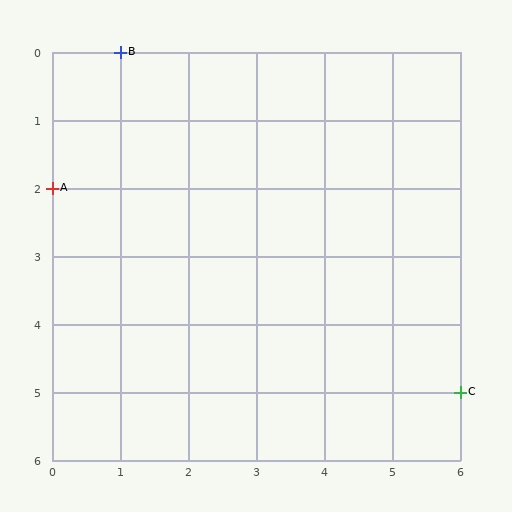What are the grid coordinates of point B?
Point B is at grid coordinates (1, 0).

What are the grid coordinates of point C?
Point C is at grid coordinates (6, 5).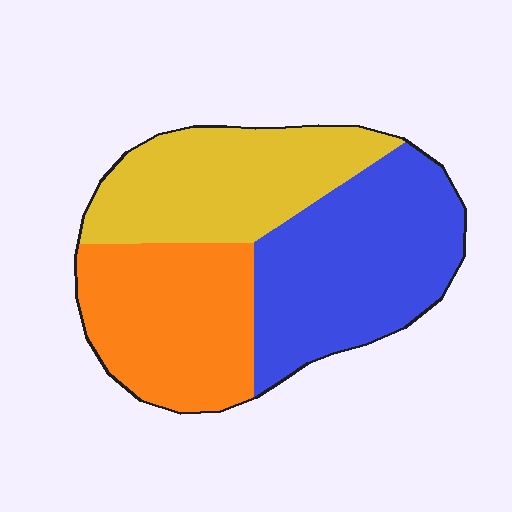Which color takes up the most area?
Blue, at roughly 40%.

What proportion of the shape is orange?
Orange takes up between a sixth and a third of the shape.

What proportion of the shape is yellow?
Yellow takes up about one third (1/3) of the shape.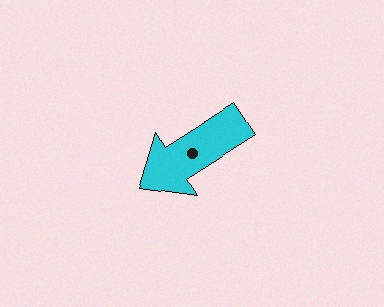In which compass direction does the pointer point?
Southwest.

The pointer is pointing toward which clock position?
Roughly 8 o'clock.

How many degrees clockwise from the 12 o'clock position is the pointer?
Approximately 237 degrees.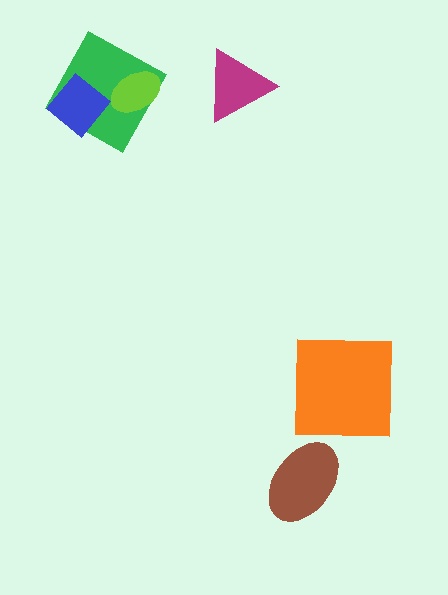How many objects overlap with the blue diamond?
1 object overlaps with the blue diamond.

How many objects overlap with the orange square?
0 objects overlap with the orange square.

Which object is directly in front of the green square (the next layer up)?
The lime ellipse is directly in front of the green square.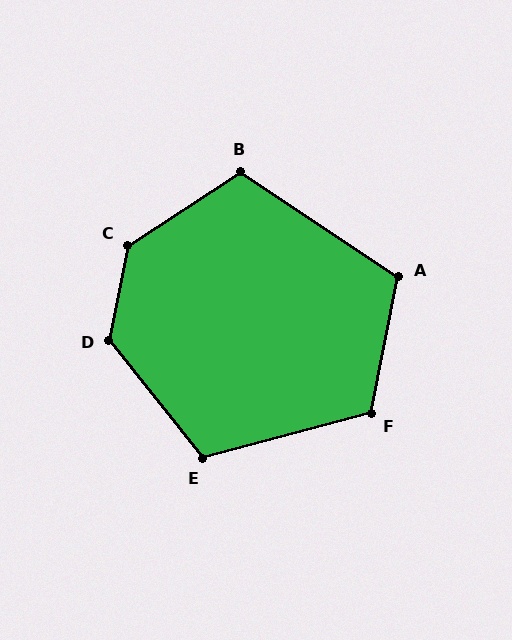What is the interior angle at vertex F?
Approximately 116 degrees (obtuse).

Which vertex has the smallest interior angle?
A, at approximately 113 degrees.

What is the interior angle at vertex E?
Approximately 113 degrees (obtuse).